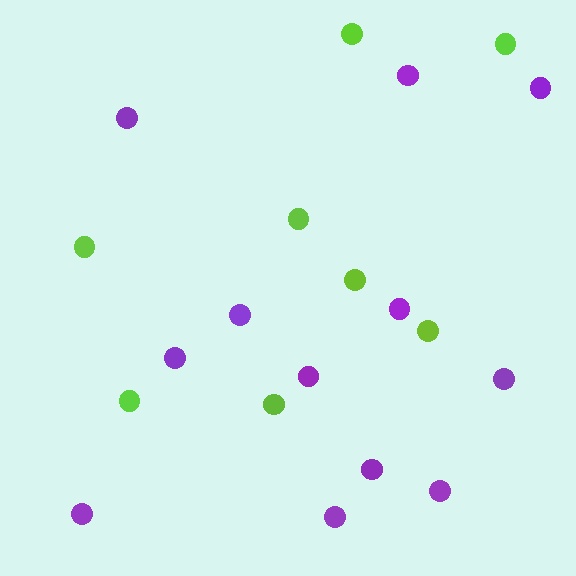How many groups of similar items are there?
There are 2 groups: one group of lime circles (8) and one group of purple circles (12).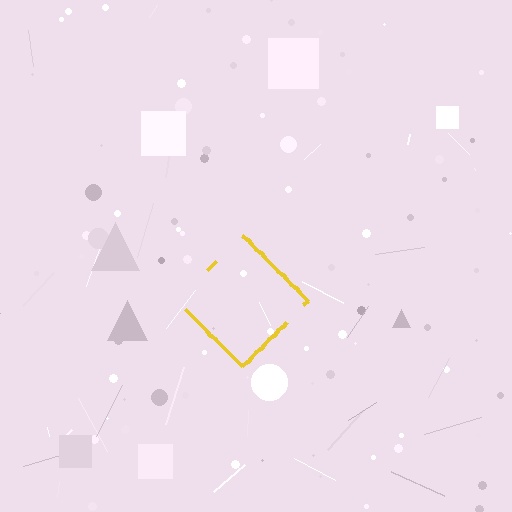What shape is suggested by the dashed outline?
The dashed outline suggests a diamond.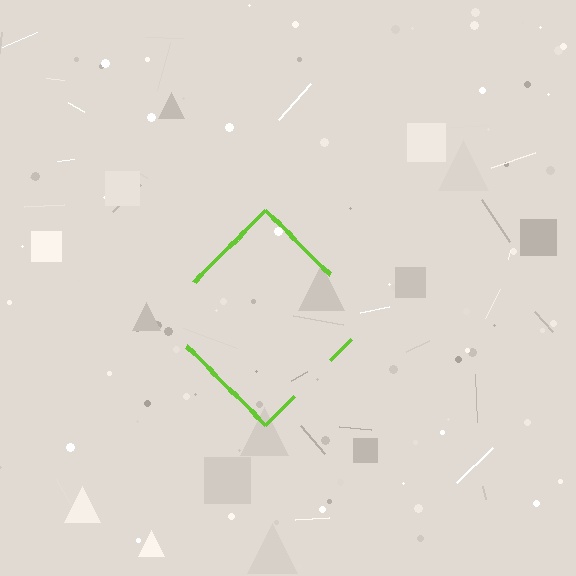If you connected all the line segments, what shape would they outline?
They would outline a diamond.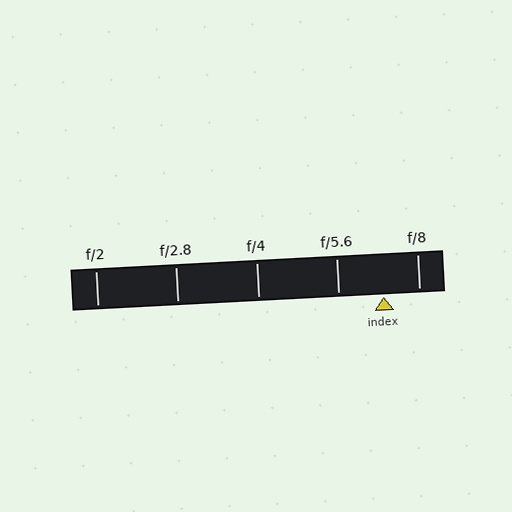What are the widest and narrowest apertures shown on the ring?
The widest aperture shown is f/2 and the narrowest is f/8.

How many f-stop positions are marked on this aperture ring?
There are 5 f-stop positions marked.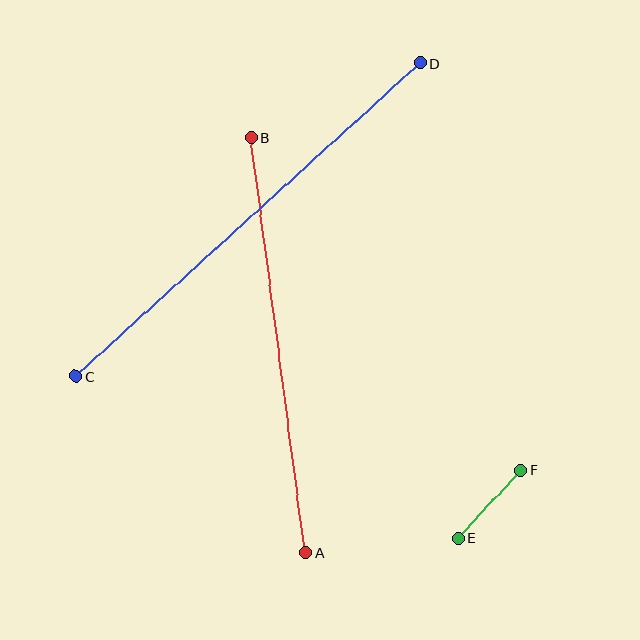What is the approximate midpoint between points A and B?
The midpoint is at approximately (278, 345) pixels.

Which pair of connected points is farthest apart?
Points C and D are farthest apart.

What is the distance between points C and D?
The distance is approximately 465 pixels.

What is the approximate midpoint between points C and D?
The midpoint is at approximately (248, 220) pixels.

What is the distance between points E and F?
The distance is approximately 93 pixels.